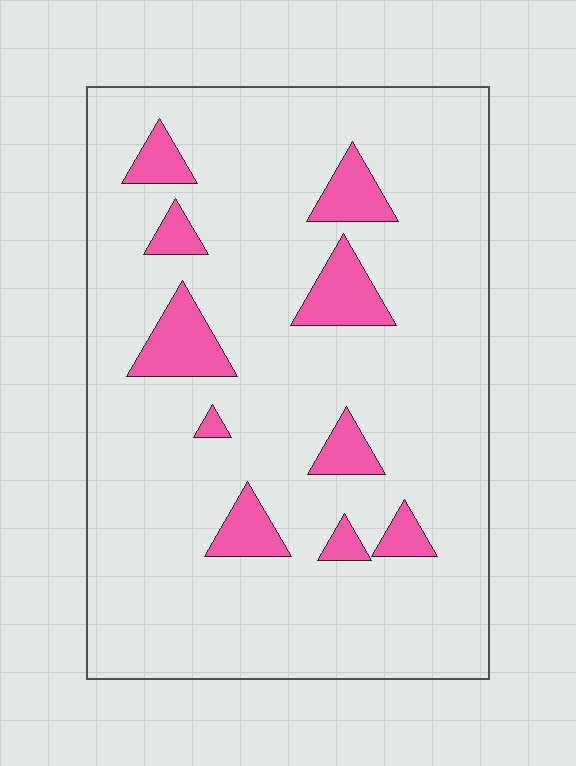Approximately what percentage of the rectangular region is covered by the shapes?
Approximately 10%.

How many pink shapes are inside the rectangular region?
10.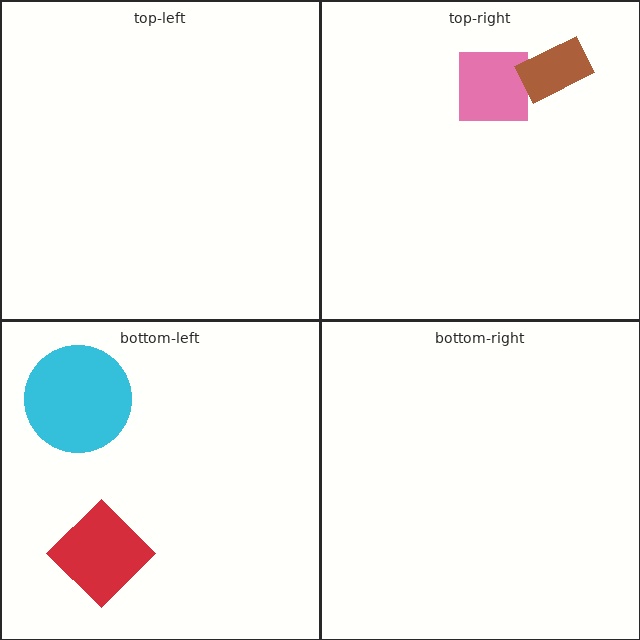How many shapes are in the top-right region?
2.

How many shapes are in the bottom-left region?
2.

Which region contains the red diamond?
The bottom-left region.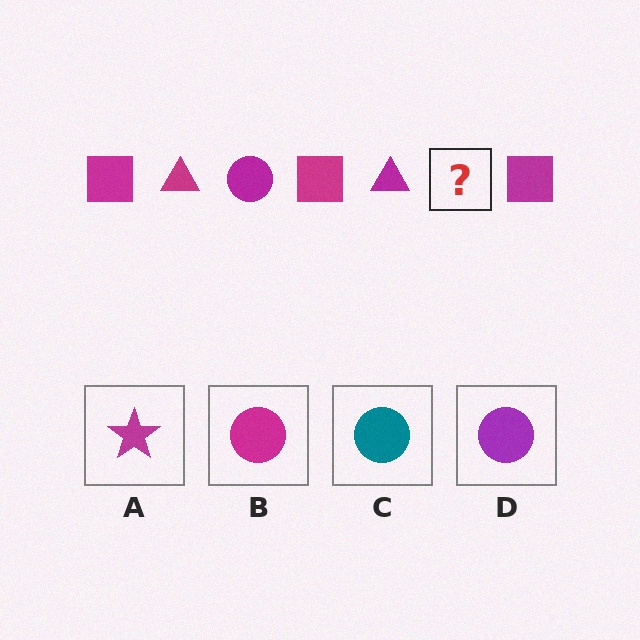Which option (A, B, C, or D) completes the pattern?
B.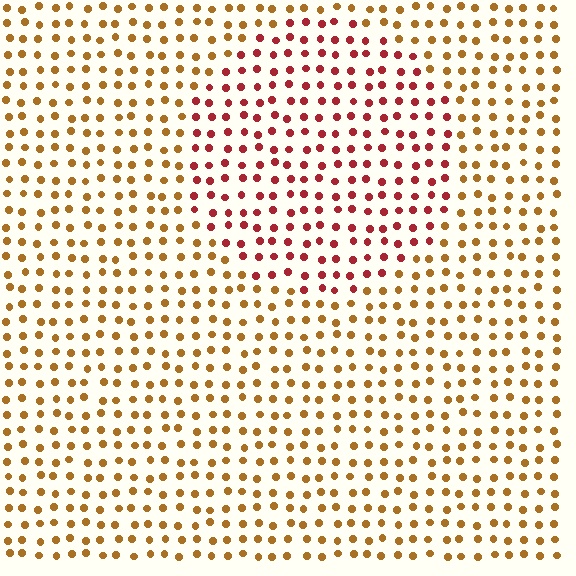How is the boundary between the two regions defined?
The boundary is defined purely by a slight shift in hue (about 42 degrees). Spacing, size, and orientation are identical on both sides.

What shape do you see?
I see a circle.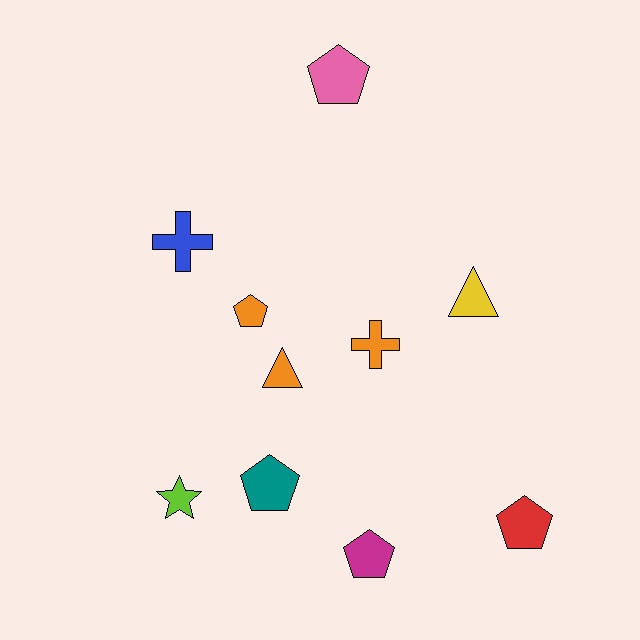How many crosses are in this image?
There are 2 crosses.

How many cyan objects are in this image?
There are no cyan objects.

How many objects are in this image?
There are 10 objects.